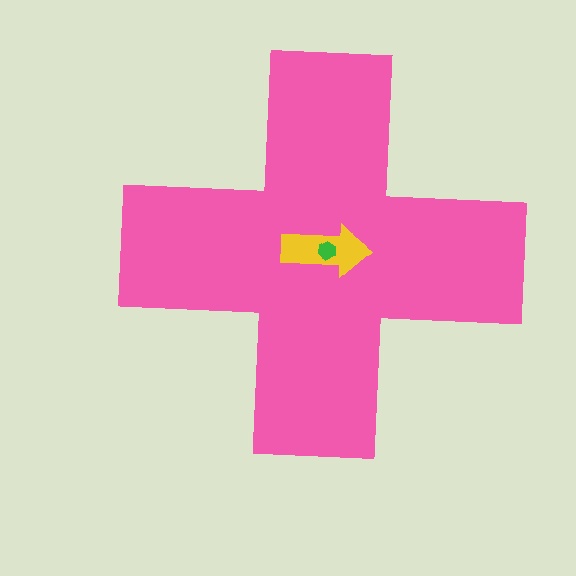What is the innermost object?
The green hexagon.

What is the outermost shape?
The pink cross.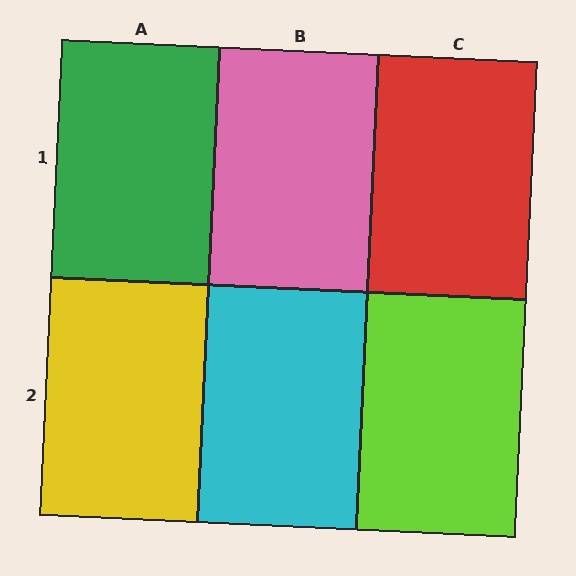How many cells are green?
1 cell is green.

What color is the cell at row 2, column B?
Cyan.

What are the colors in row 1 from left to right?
Green, pink, red.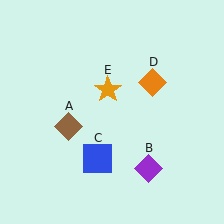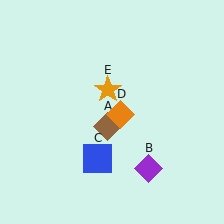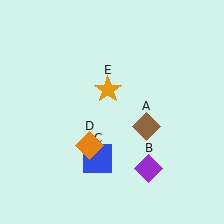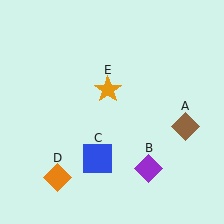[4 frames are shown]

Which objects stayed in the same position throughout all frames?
Purple diamond (object B) and blue square (object C) and orange star (object E) remained stationary.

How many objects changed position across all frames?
2 objects changed position: brown diamond (object A), orange diamond (object D).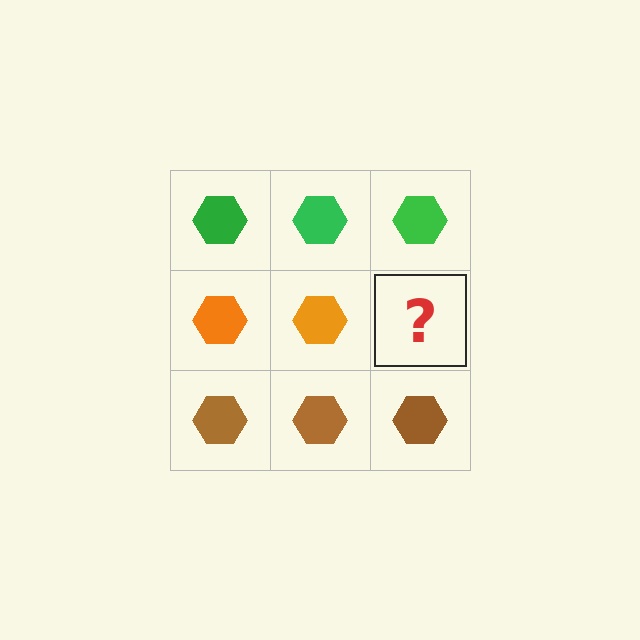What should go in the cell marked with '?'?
The missing cell should contain an orange hexagon.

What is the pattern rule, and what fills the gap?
The rule is that each row has a consistent color. The gap should be filled with an orange hexagon.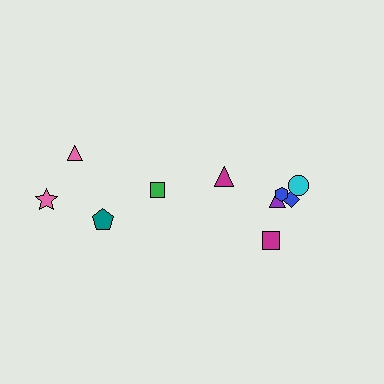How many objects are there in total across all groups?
There are 10 objects.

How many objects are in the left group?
There are 4 objects.